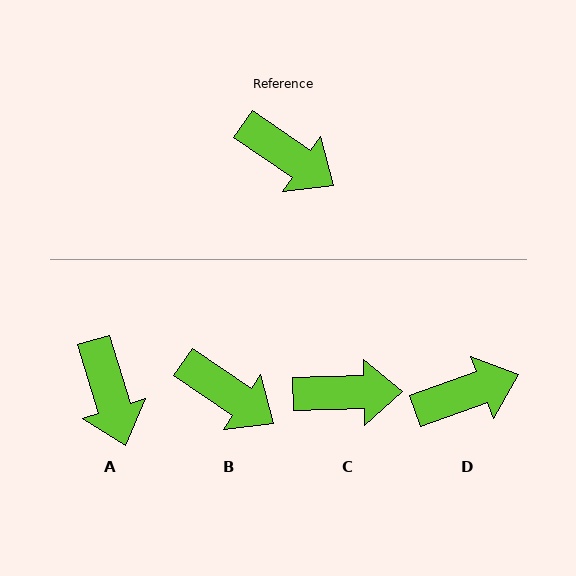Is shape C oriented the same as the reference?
No, it is off by about 36 degrees.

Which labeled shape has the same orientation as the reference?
B.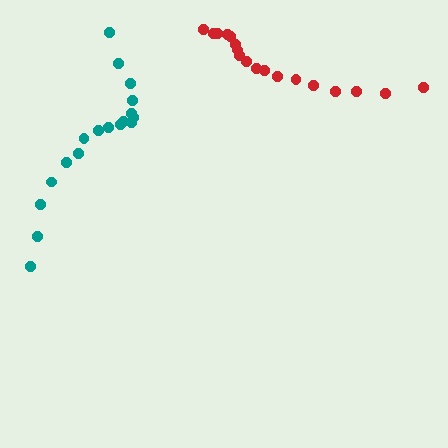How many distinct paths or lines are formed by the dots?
There are 2 distinct paths.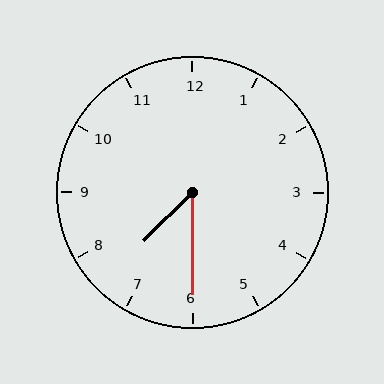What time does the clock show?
7:30.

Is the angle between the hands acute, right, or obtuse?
It is acute.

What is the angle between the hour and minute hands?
Approximately 45 degrees.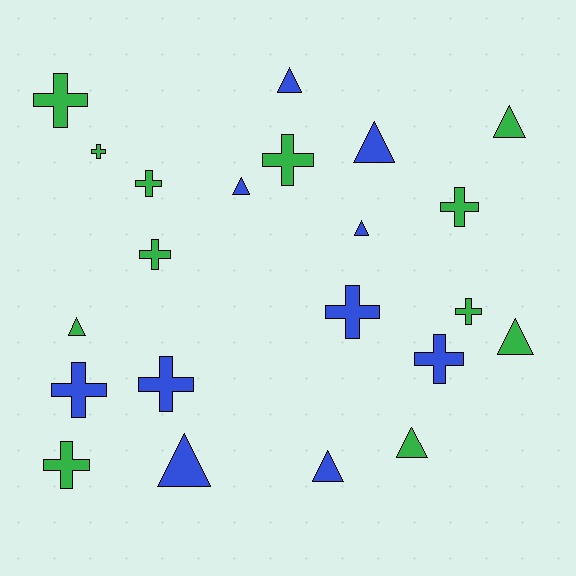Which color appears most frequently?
Green, with 12 objects.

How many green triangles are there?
There are 4 green triangles.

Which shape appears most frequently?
Cross, with 12 objects.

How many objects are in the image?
There are 22 objects.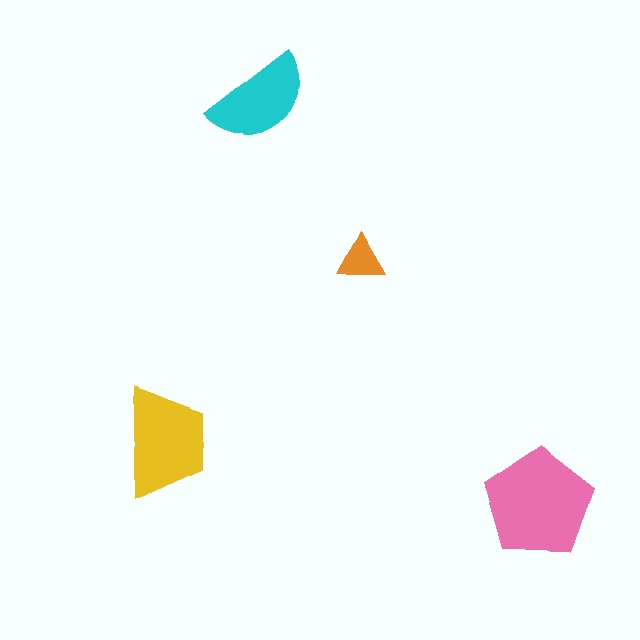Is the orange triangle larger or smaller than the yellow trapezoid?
Smaller.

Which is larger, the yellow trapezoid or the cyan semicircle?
The yellow trapezoid.